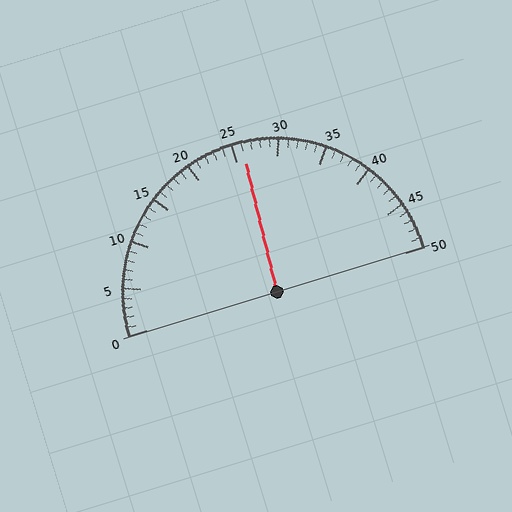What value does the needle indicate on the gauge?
The needle indicates approximately 26.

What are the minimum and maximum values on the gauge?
The gauge ranges from 0 to 50.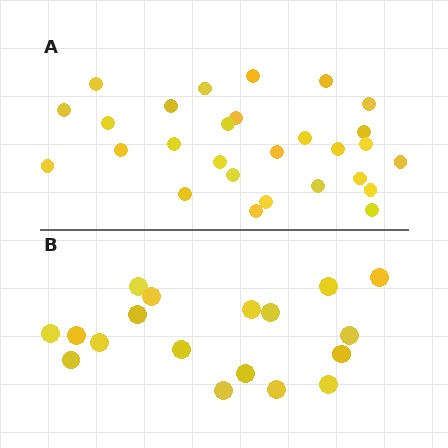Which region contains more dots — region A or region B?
Region A (the top region) has more dots.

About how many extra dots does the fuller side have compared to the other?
Region A has roughly 10 or so more dots than region B.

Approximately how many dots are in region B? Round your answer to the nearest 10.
About 20 dots. (The exact count is 18, which rounds to 20.)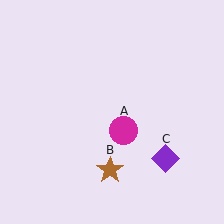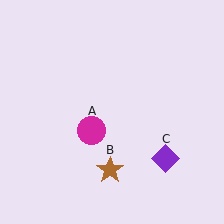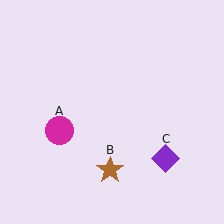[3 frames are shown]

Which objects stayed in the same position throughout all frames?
Brown star (object B) and purple diamond (object C) remained stationary.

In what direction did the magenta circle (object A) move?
The magenta circle (object A) moved left.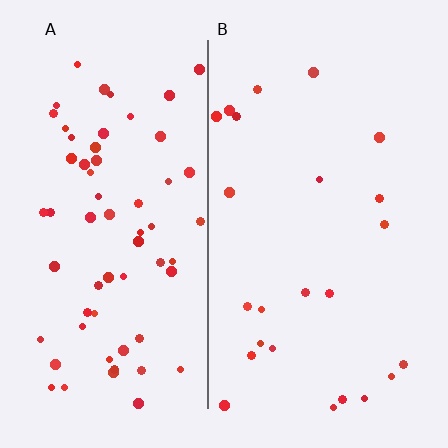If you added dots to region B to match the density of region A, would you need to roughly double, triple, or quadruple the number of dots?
Approximately triple.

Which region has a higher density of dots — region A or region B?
A (the left).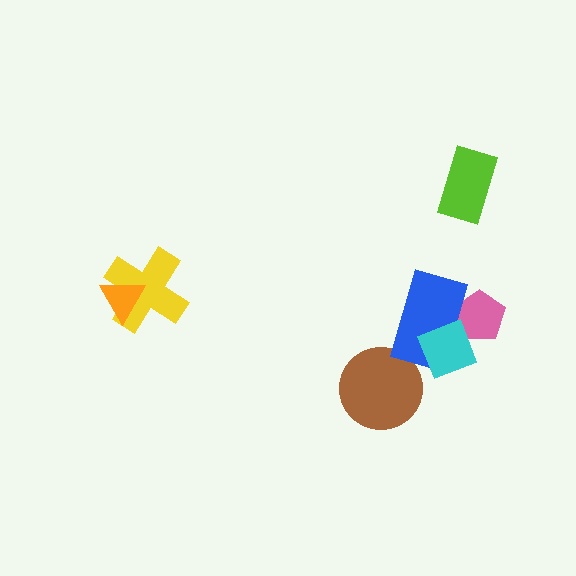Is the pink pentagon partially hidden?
Yes, it is partially covered by another shape.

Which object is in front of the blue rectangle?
The cyan diamond is in front of the blue rectangle.